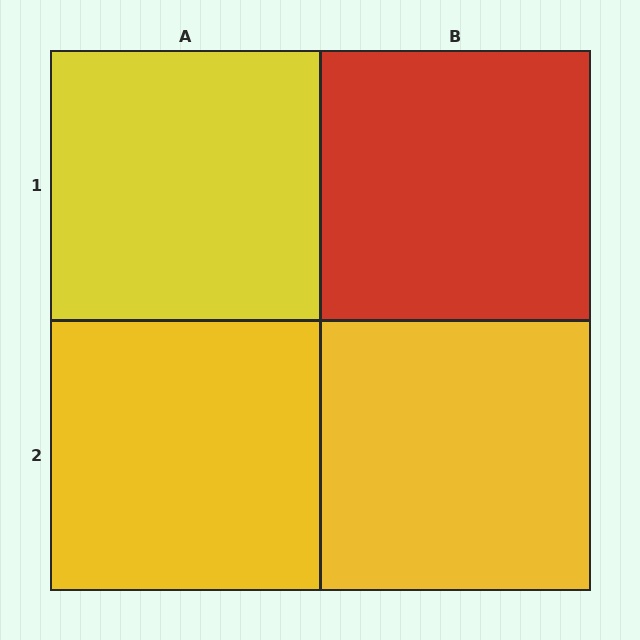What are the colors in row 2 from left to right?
Yellow, yellow.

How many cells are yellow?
3 cells are yellow.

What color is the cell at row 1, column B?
Red.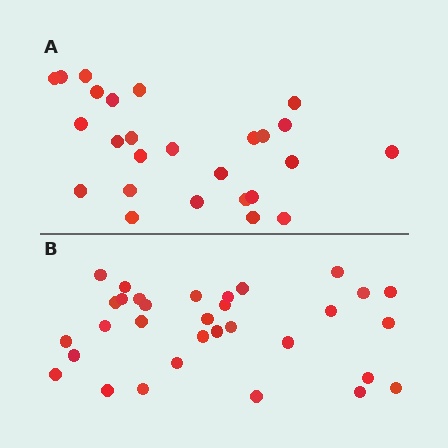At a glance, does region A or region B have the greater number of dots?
Region B (the bottom region) has more dots.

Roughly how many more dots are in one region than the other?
Region B has about 6 more dots than region A.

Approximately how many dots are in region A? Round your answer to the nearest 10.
About 30 dots. (The exact count is 26, which rounds to 30.)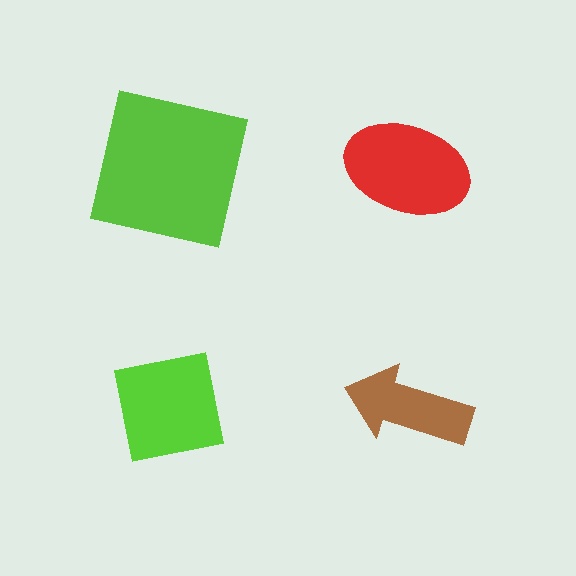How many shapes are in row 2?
2 shapes.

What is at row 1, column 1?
A lime square.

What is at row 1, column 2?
A red ellipse.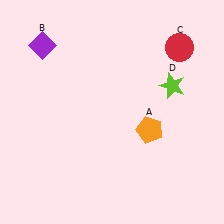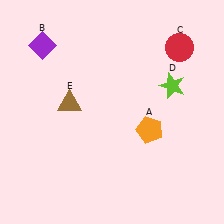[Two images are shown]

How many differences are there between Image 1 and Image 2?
There is 1 difference between the two images.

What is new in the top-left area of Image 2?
A brown triangle (E) was added in the top-left area of Image 2.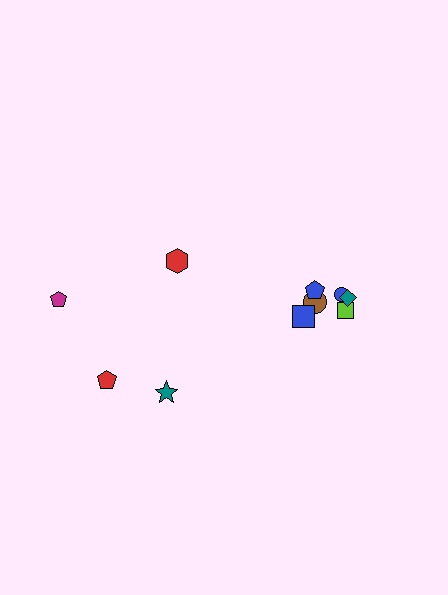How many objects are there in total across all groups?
There are 10 objects.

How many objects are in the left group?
There are 4 objects.